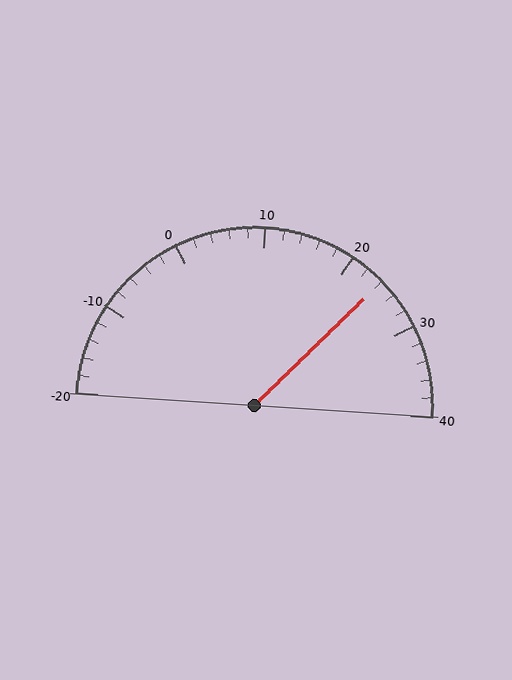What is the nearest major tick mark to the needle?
The nearest major tick mark is 20.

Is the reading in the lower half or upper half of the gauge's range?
The reading is in the upper half of the range (-20 to 40).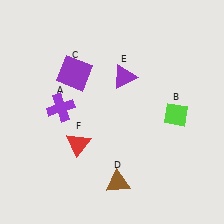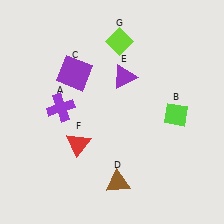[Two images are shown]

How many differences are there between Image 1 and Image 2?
There is 1 difference between the two images.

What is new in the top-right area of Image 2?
A lime diamond (G) was added in the top-right area of Image 2.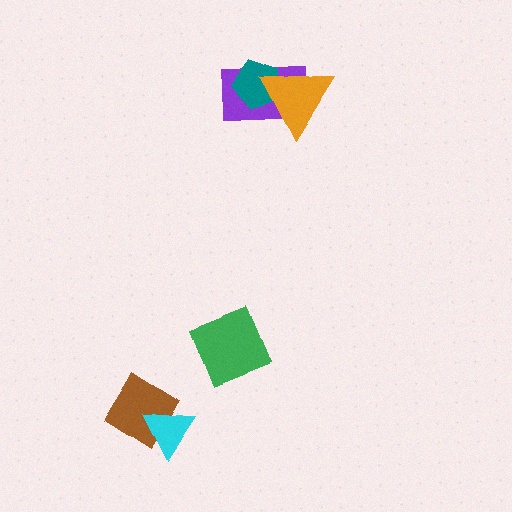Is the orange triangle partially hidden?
No, no other shape covers it.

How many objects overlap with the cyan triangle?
1 object overlaps with the cyan triangle.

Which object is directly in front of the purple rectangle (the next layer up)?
The teal pentagon is directly in front of the purple rectangle.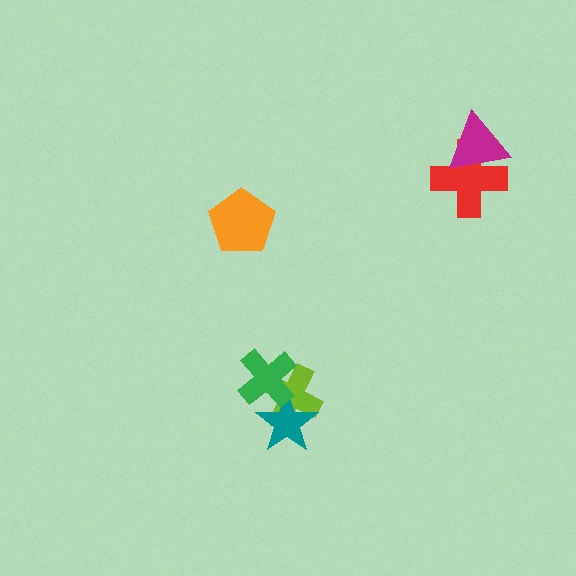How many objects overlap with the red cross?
1 object overlaps with the red cross.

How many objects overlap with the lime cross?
2 objects overlap with the lime cross.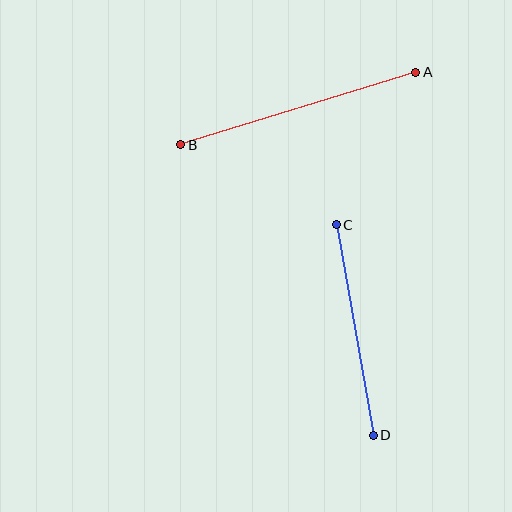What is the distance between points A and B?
The distance is approximately 246 pixels.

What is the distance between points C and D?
The distance is approximately 214 pixels.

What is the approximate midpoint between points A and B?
The midpoint is at approximately (298, 108) pixels.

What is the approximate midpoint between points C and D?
The midpoint is at approximately (355, 330) pixels.